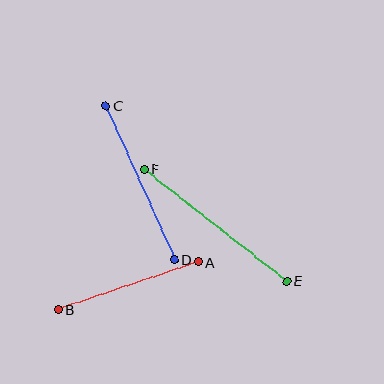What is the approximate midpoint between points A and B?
The midpoint is at approximately (129, 286) pixels.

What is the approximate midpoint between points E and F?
The midpoint is at approximately (216, 225) pixels.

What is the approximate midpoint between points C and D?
The midpoint is at approximately (140, 183) pixels.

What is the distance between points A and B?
The distance is approximately 148 pixels.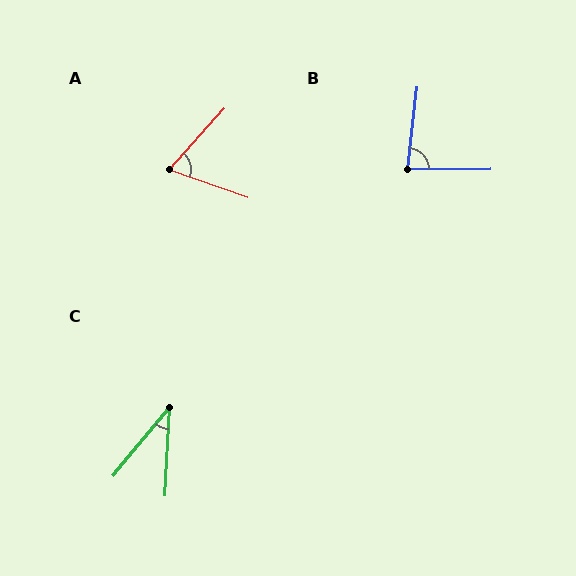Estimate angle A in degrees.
Approximately 67 degrees.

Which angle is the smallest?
C, at approximately 36 degrees.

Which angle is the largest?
B, at approximately 83 degrees.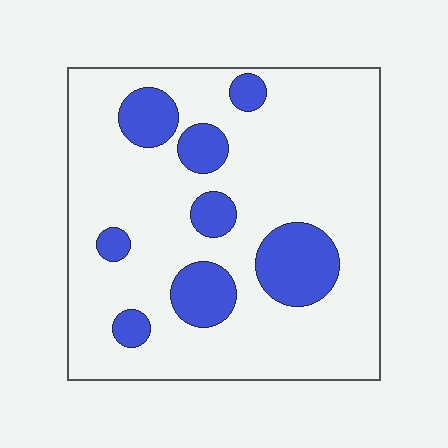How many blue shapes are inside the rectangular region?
8.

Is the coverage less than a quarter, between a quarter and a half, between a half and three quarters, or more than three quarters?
Less than a quarter.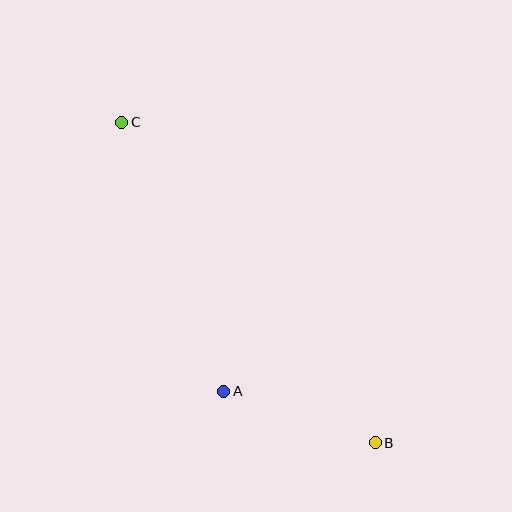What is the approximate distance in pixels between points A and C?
The distance between A and C is approximately 288 pixels.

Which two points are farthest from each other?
Points B and C are farthest from each other.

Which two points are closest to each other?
Points A and B are closest to each other.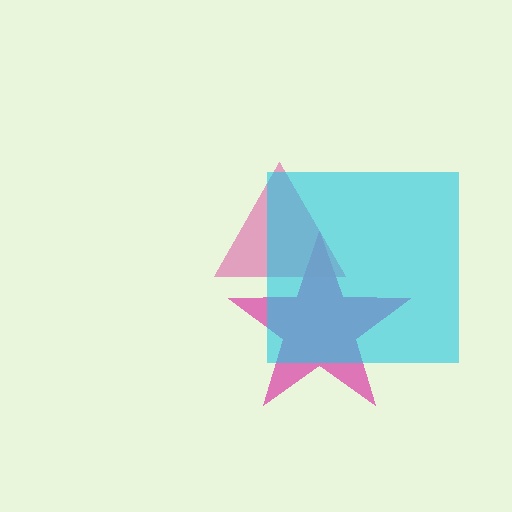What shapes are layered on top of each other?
The layered shapes are: a magenta star, a pink triangle, a cyan square.